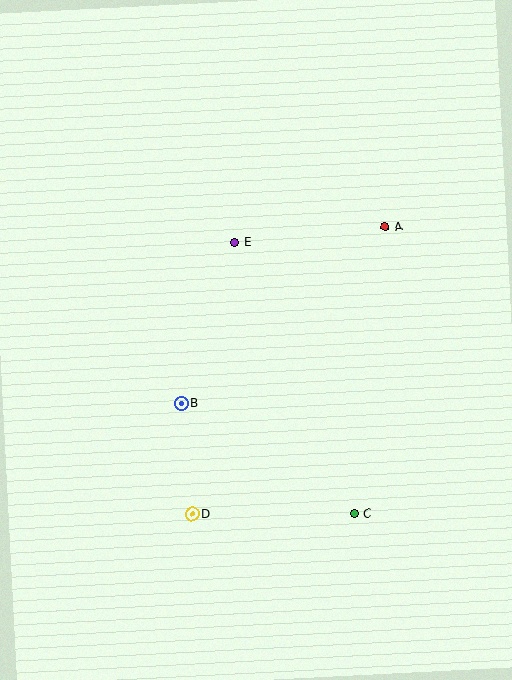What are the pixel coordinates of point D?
Point D is at (192, 514).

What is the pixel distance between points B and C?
The distance between B and C is 205 pixels.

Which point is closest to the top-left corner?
Point E is closest to the top-left corner.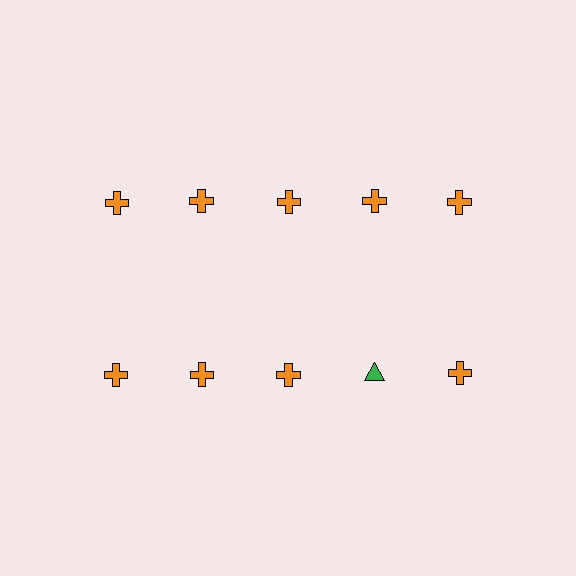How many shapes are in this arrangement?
There are 10 shapes arranged in a grid pattern.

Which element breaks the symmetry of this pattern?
The green triangle in the second row, second from right column breaks the symmetry. All other shapes are orange crosses.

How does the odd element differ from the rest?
It differs in both color (green instead of orange) and shape (triangle instead of cross).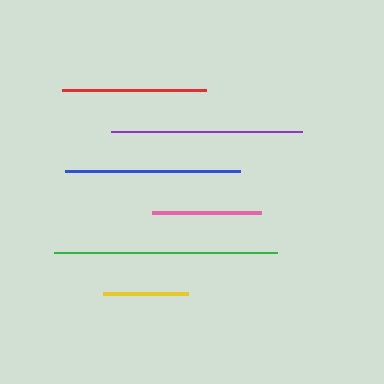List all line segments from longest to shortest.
From longest to shortest: green, purple, blue, red, pink, yellow.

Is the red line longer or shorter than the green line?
The green line is longer than the red line.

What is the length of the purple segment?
The purple segment is approximately 191 pixels long.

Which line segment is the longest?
The green line is the longest at approximately 223 pixels.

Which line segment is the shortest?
The yellow line is the shortest at approximately 85 pixels.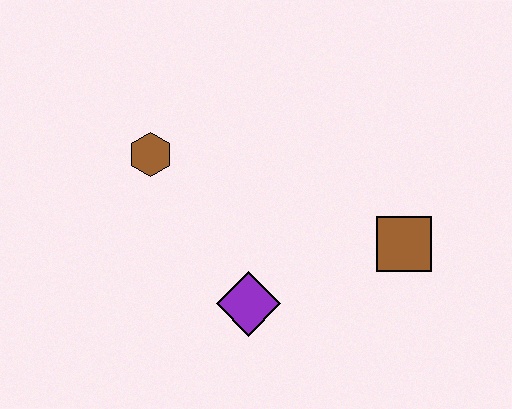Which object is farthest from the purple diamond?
The brown hexagon is farthest from the purple diamond.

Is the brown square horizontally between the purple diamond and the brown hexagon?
No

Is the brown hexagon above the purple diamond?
Yes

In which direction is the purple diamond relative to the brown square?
The purple diamond is to the left of the brown square.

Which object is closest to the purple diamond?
The brown square is closest to the purple diamond.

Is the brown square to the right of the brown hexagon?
Yes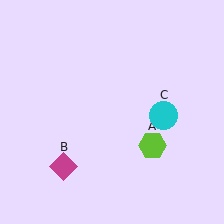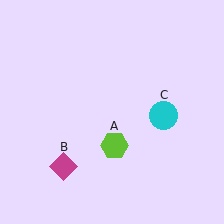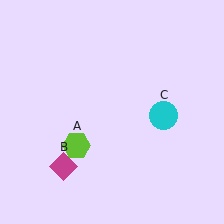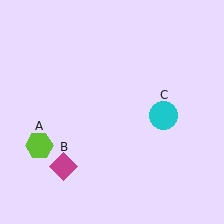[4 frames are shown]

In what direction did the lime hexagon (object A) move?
The lime hexagon (object A) moved left.